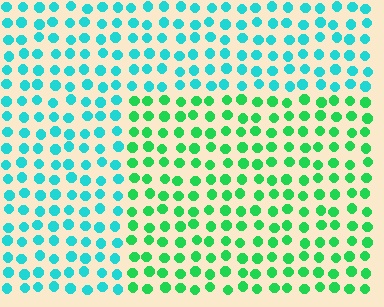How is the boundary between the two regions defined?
The boundary is defined purely by a slight shift in hue (about 43 degrees). Spacing, size, and orientation are identical on both sides.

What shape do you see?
I see a rectangle.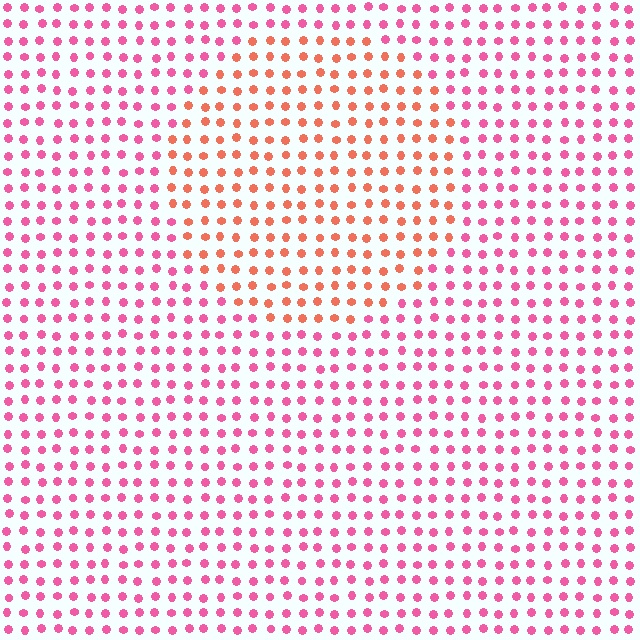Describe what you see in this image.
The image is filled with small pink elements in a uniform arrangement. A circle-shaped region is visible where the elements are tinted to a slightly different hue, forming a subtle color boundary.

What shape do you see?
I see a circle.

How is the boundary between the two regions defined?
The boundary is defined purely by a slight shift in hue (about 39 degrees). Spacing, size, and orientation are identical on both sides.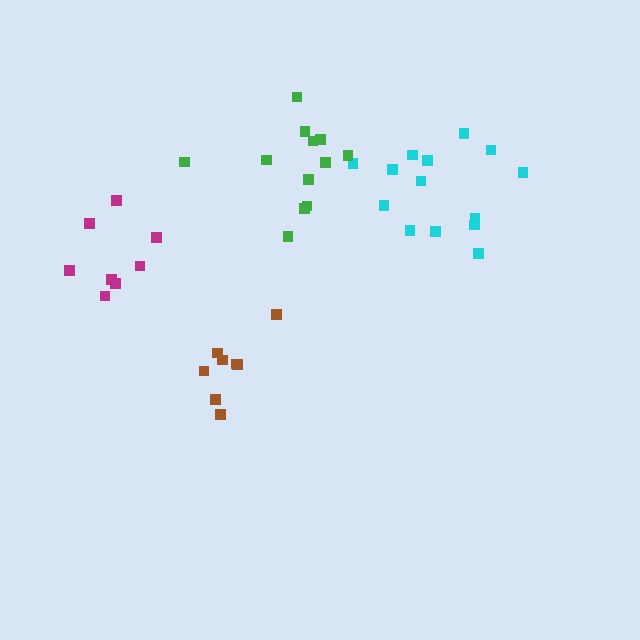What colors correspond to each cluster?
The clusters are colored: cyan, magenta, green, brown.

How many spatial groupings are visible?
There are 4 spatial groupings.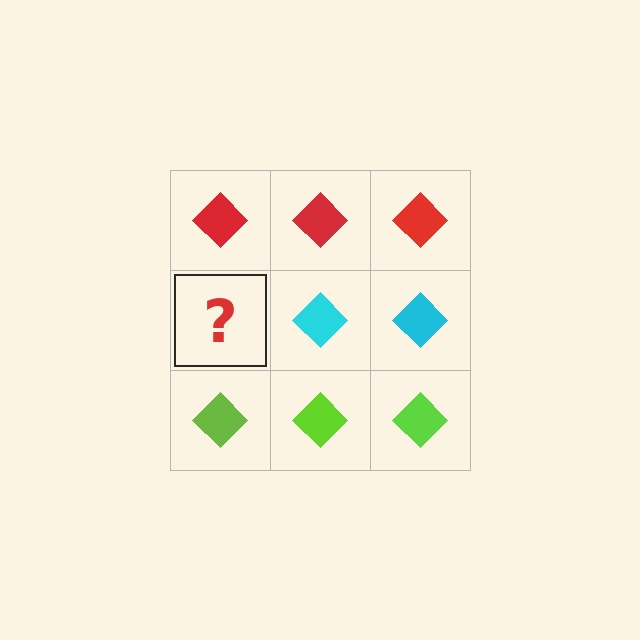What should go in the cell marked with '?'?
The missing cell should contain a cyan diamond.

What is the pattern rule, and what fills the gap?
The rule is that each row has a consistent color. The gap should be filled with a cyan diamond.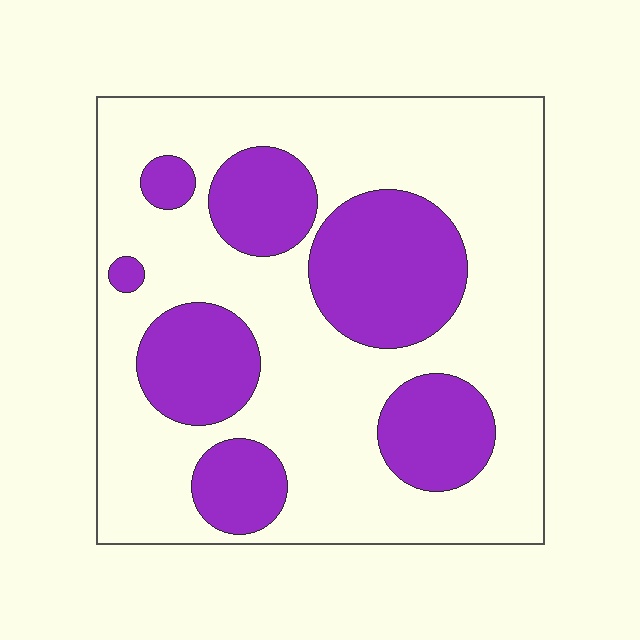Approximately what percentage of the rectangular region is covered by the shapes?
Approximately 30%.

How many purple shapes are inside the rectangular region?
7.